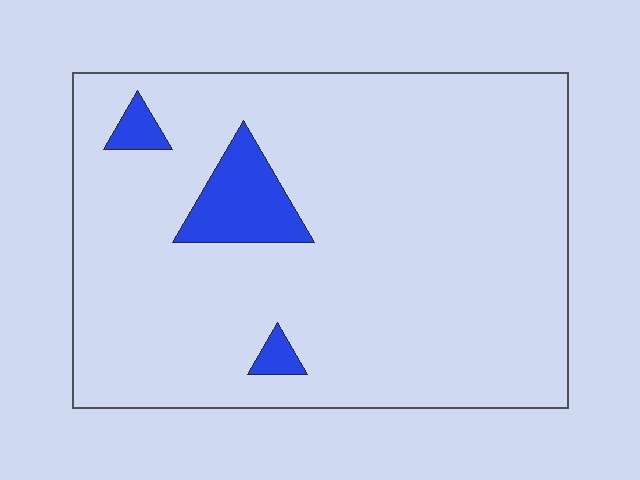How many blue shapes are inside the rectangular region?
3.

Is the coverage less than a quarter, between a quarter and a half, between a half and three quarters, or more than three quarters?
Less than a quarter.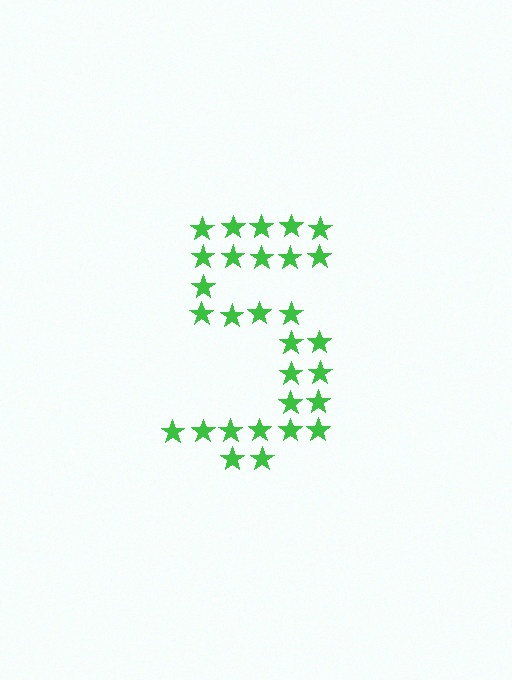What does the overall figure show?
The overall figure shows the digit 5.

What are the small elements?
The small elements are stars.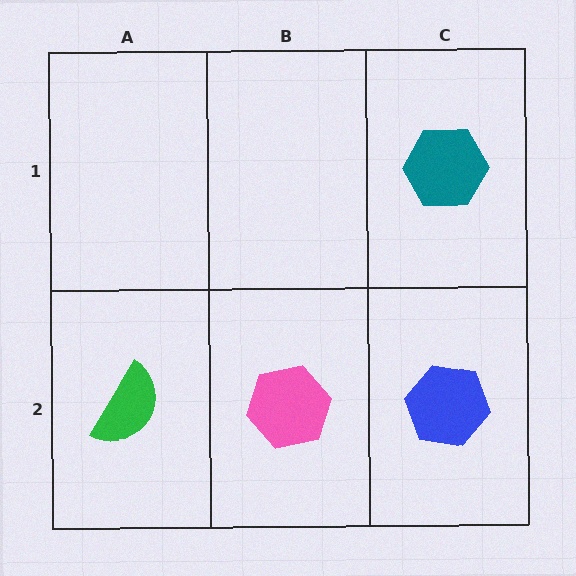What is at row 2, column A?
A green semicircle.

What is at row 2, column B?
A pink hexagon.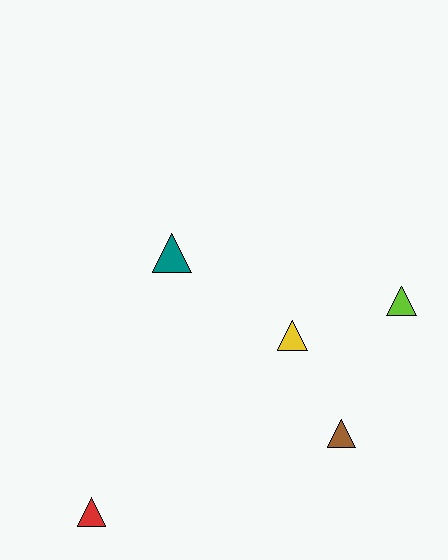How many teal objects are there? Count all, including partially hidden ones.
There is 1 teal object.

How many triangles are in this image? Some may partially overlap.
There are 5 triangles.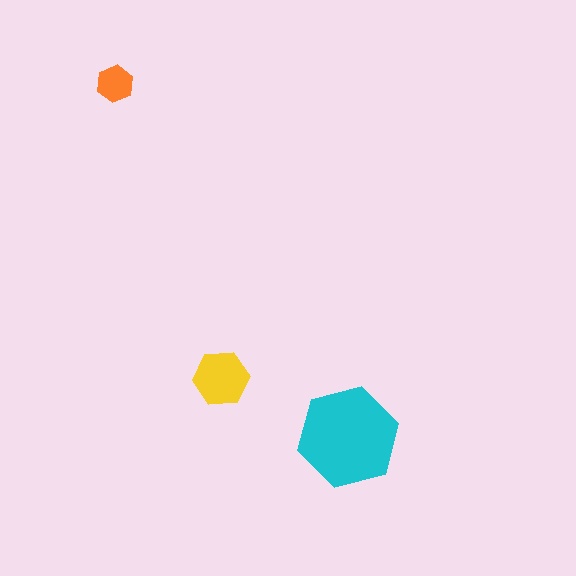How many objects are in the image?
There are 3 objects in the image.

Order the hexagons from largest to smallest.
the cyan one, the yellow one, the orange one.